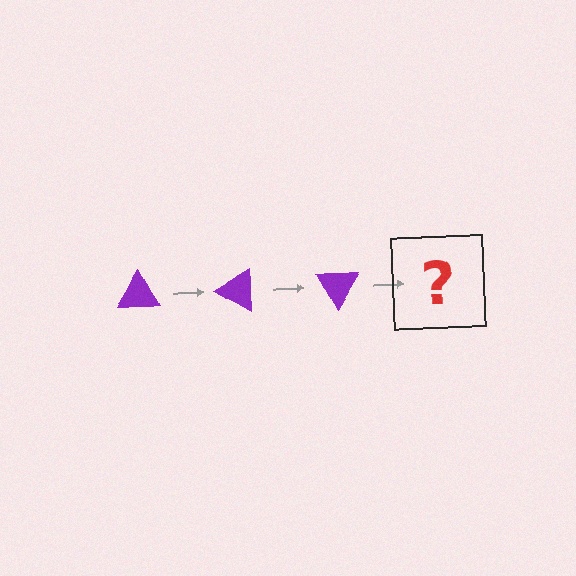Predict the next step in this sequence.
The next step is a purple triangle rotated 90 degrees.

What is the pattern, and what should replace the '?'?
The pattern is that the triangle rotates 30 degrees each step. The '?' should be a purple triangle rotated 90 degrees.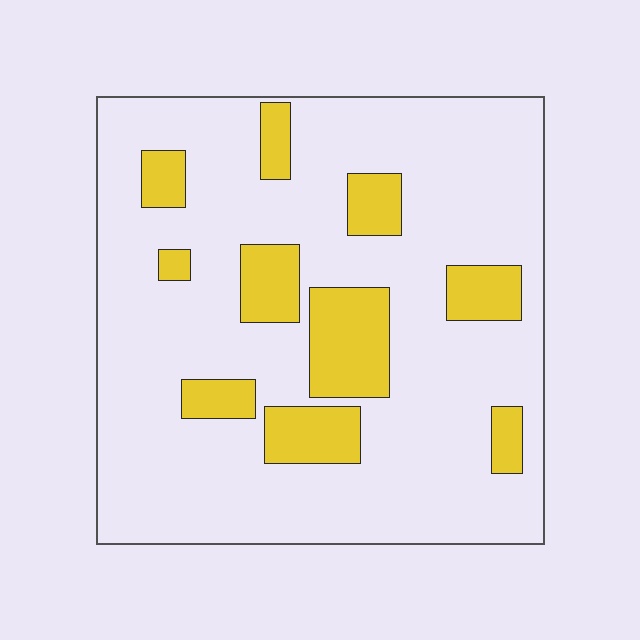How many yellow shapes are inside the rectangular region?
10.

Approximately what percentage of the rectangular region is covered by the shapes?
Approximately 20%.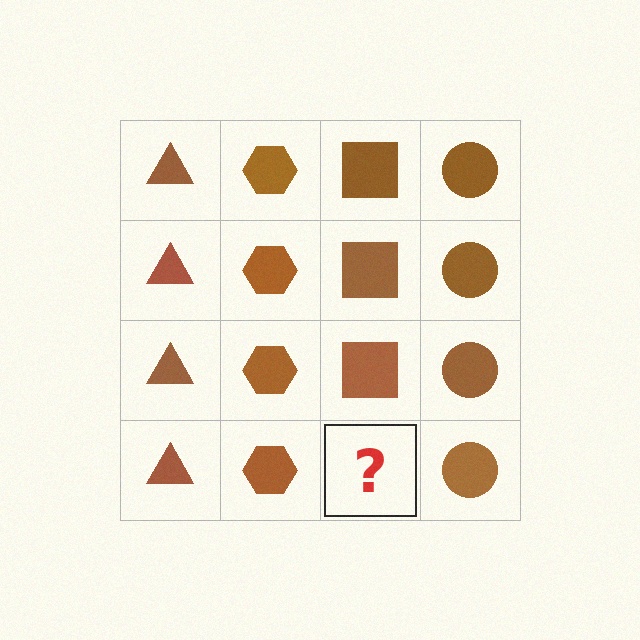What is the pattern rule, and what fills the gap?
The rule is that each column has a consistent shape. The gap should be filled with a brown square.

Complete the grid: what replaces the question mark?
The question mark should be replaced with a brown square.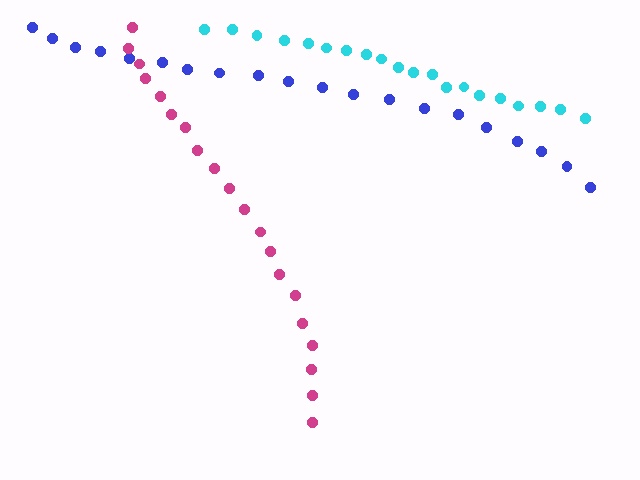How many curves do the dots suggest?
There are 3 distinct paths.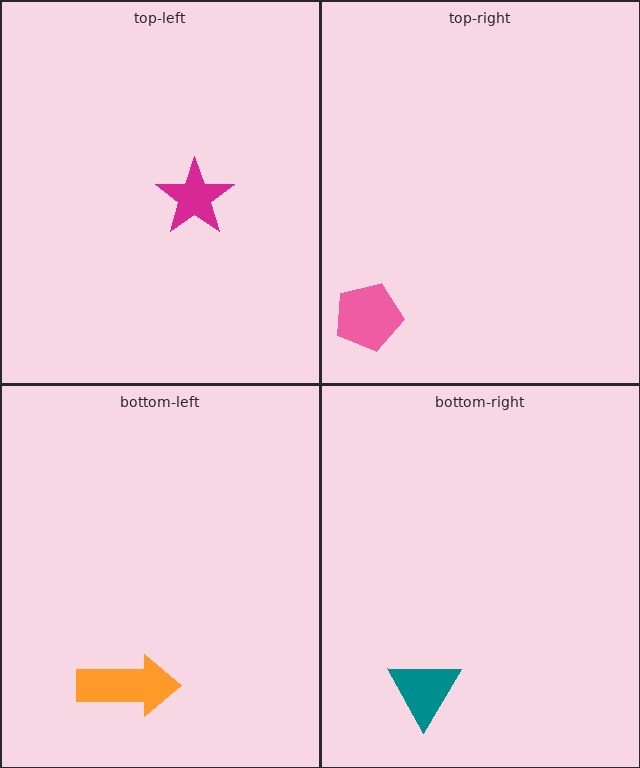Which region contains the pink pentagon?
The top-right region.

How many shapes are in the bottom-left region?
1.